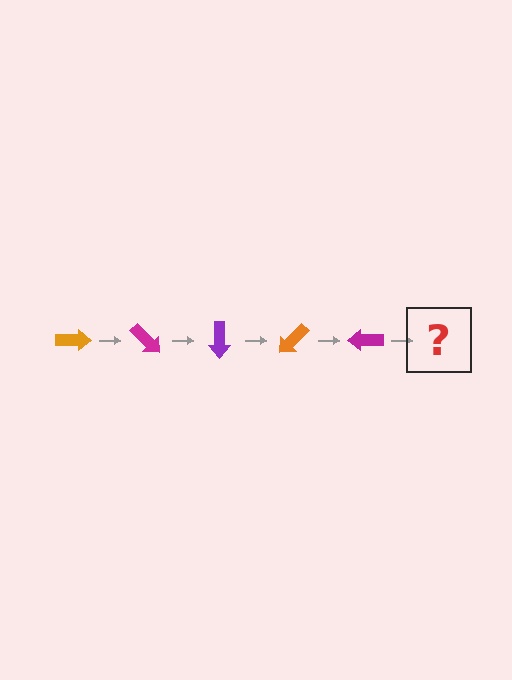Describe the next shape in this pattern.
It should be a purple arrow, rotated 225 degrees from the start.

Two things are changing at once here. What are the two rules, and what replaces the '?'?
The two rules are that it rotates 45 degrees each step and the color cycles through orange, magenta, and purple. The '?' should be a purple arrow, rotated 225 degrees from the start.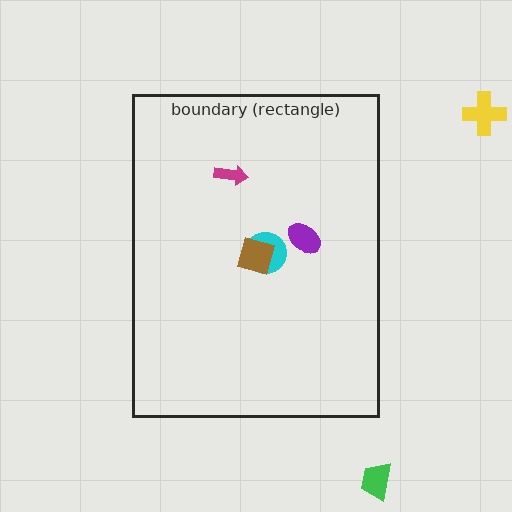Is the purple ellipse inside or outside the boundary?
Inside.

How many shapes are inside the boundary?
4 inside, 2 outside.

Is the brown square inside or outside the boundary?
Inside.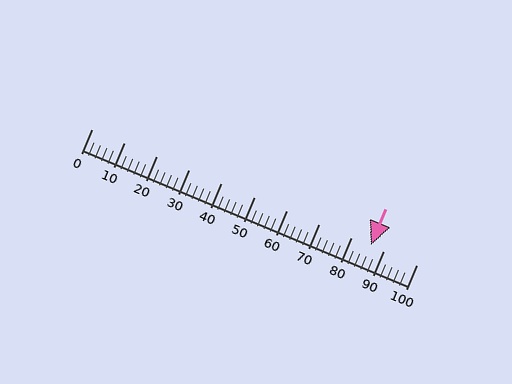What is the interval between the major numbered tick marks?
The major tick marks are spaced 10 units apart.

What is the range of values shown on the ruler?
The ruler shows values from 0 to 100.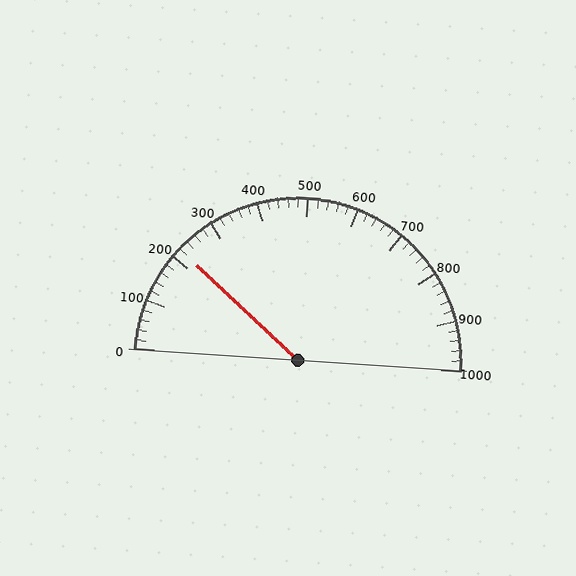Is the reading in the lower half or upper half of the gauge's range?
The reading is in the lower half of the range (0 to 1000).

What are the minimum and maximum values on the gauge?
The gauge ranges from 0 to 1000.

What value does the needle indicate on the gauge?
The needle indicates approximately 220.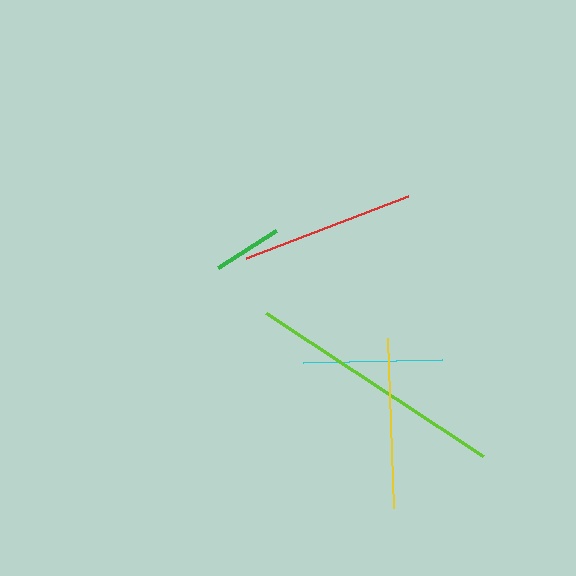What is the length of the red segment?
The red segment is approximately 173 pixels long.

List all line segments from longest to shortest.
From longest to shortest: lime, red, yellow, cyan, green.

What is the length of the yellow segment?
The yellow segment is approximately 171 pixels long.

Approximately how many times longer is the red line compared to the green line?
The red line is approximately 2.5 times the length of the green line.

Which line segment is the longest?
The lime line is the longest at approximately 259 pixels.